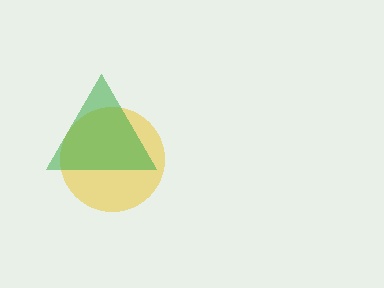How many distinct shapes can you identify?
There are 2 distinct shapes: a yellow circle, a green triangle.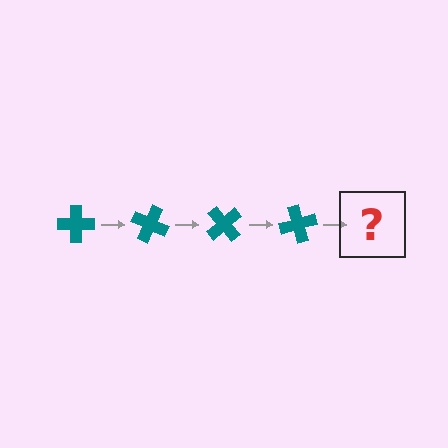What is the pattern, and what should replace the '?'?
The pattern is that the cross rotates 25 degrees each step. The '?' should be a teal cross rotated 100 degrees.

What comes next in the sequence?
The next element should be a teal cross rotated 100 degrees.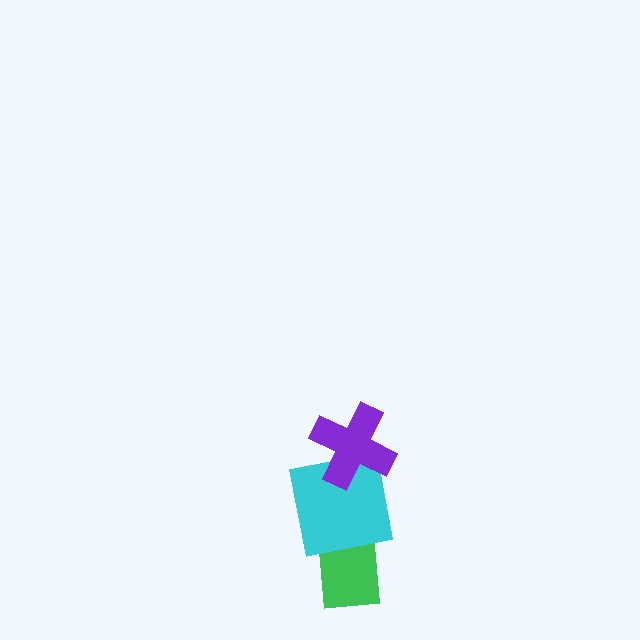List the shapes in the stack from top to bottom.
From top to bottom: the purple cross, the cyan square, the green rectangle.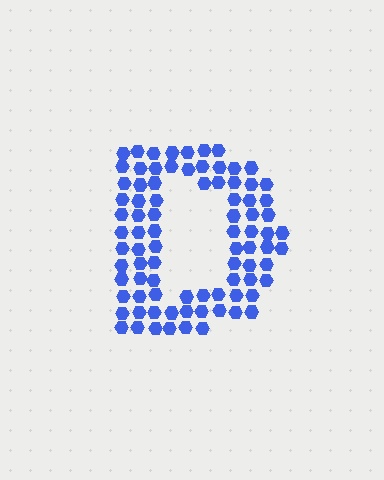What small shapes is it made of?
It is made of small hexagons.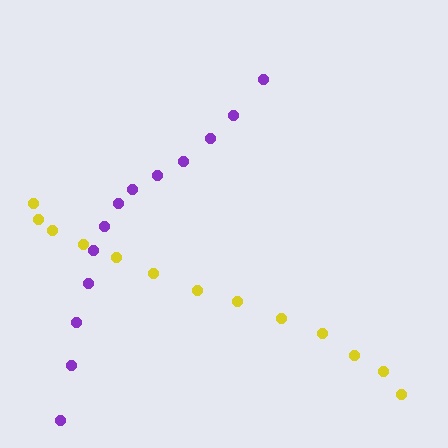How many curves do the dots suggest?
There are 2 distinct paths.